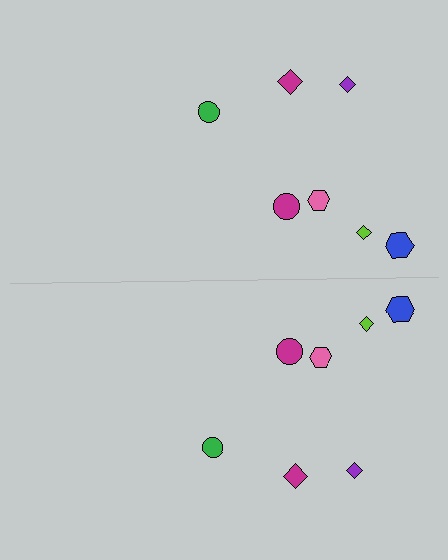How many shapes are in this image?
There are 14 shapes in this image.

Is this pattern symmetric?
Yes, this pattern has bilateral (reflection) symmetry.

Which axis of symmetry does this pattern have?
The pattern has a horizontal axis of symmetry running through the center of the image.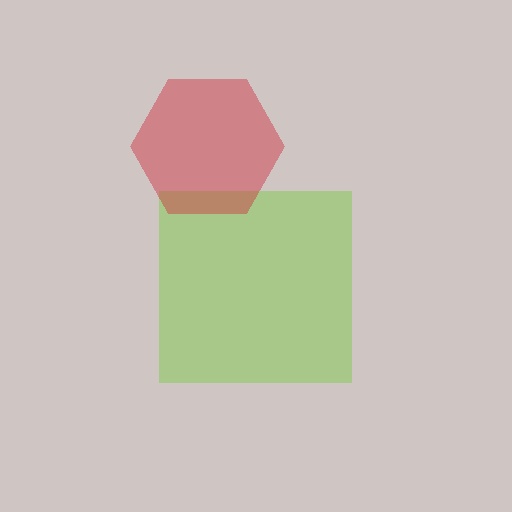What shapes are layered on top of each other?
The layered shapes are: a lime square, a red hexagon.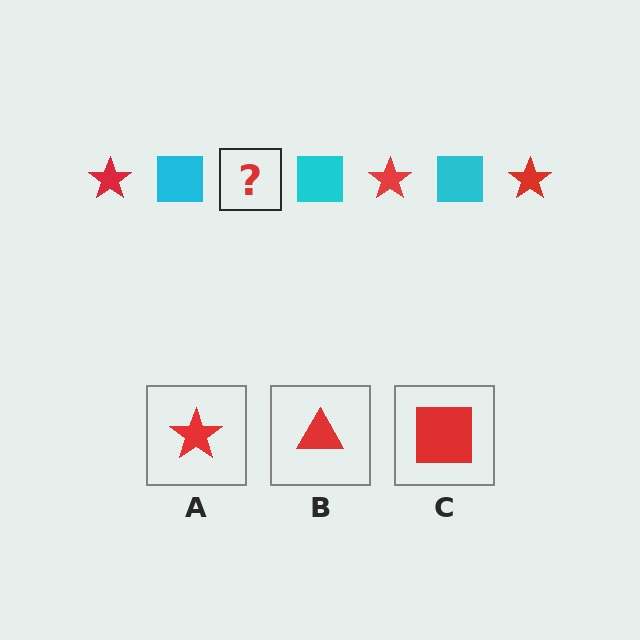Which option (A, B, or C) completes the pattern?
A.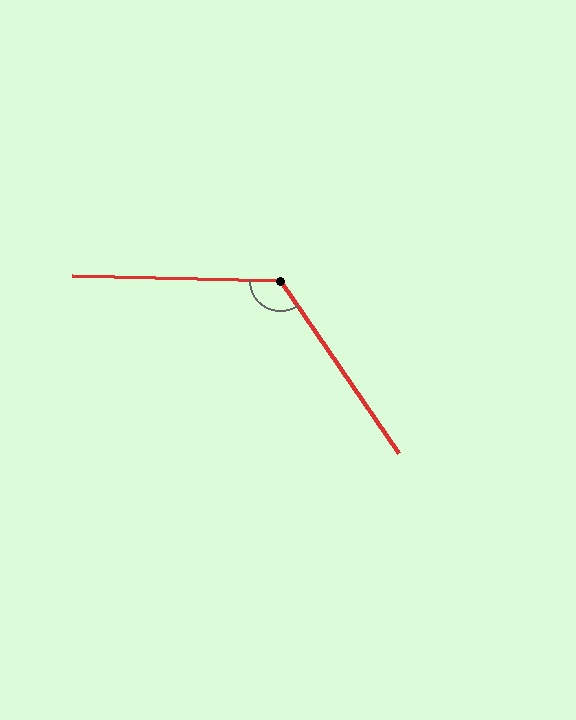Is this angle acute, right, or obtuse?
It is obtuse.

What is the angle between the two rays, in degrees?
Approximately 126 degrees.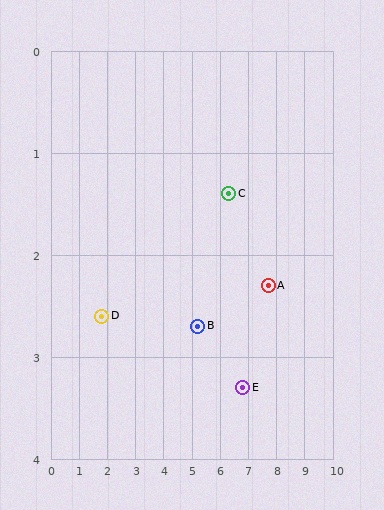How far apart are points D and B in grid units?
Points D and B are about 3.4 grid units apart.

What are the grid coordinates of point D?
Point D is at approximately (1.8, 2.6).